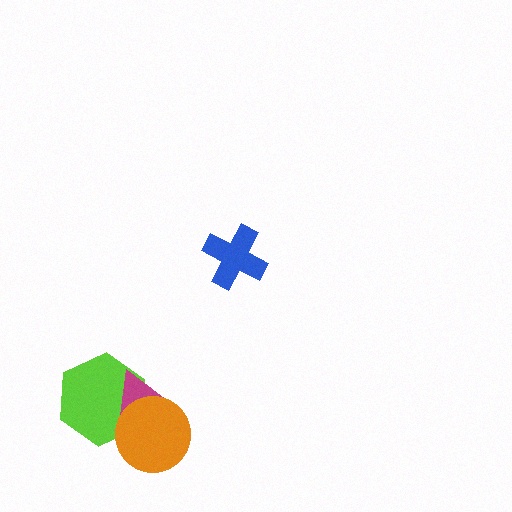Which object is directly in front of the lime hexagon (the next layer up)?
The magenta triangle is directly in front of the lime hexagon.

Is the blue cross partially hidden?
No, no other shape covers it.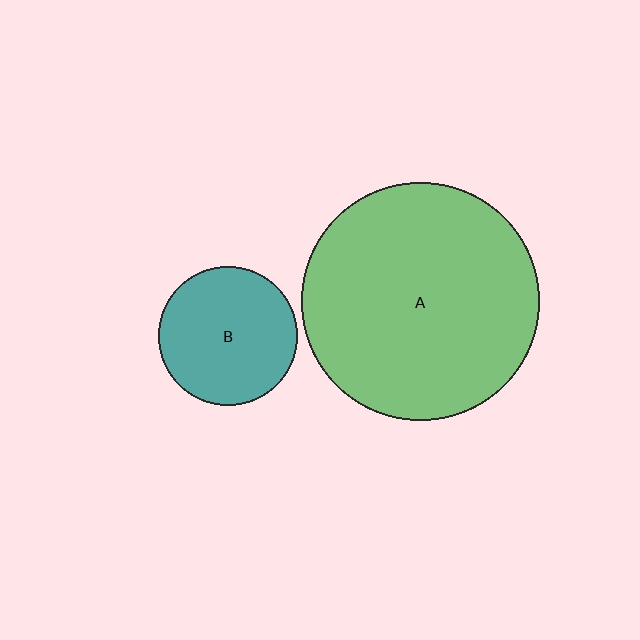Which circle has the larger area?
Circle A (green).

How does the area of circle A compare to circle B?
Approximately 2.9 times.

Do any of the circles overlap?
No, none of the circles overlap.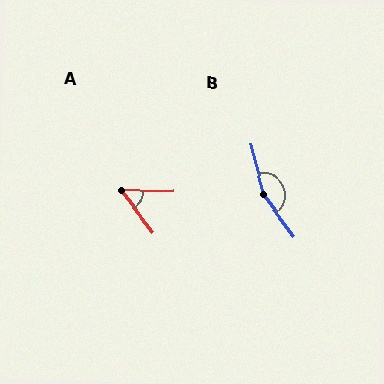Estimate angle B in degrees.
Approximately 158 degrees.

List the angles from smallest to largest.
A (53°), B (158°).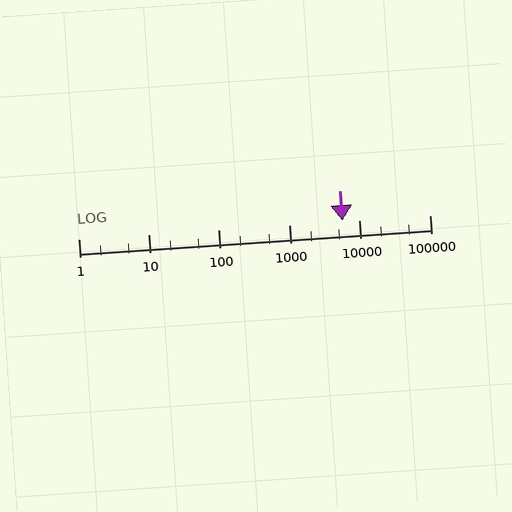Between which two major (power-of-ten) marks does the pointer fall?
The pointer is between 1000 and 10000.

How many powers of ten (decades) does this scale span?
The scale spans 5 decades, from 1 to 100000.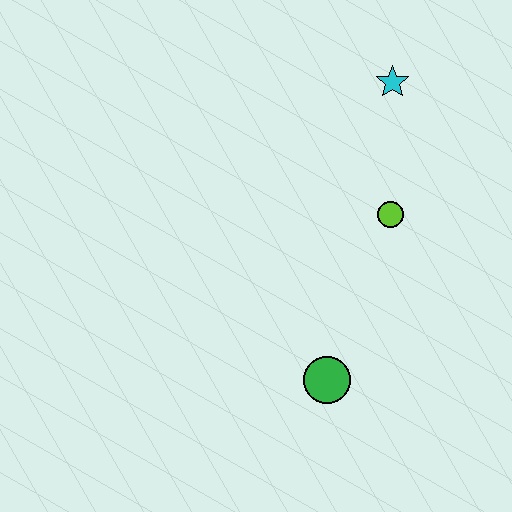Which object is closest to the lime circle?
The cyan star is closest to the lime circle.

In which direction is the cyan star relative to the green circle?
The cyan star is above the green circle.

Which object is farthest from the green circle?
The cyan star is farthest from the green circle.